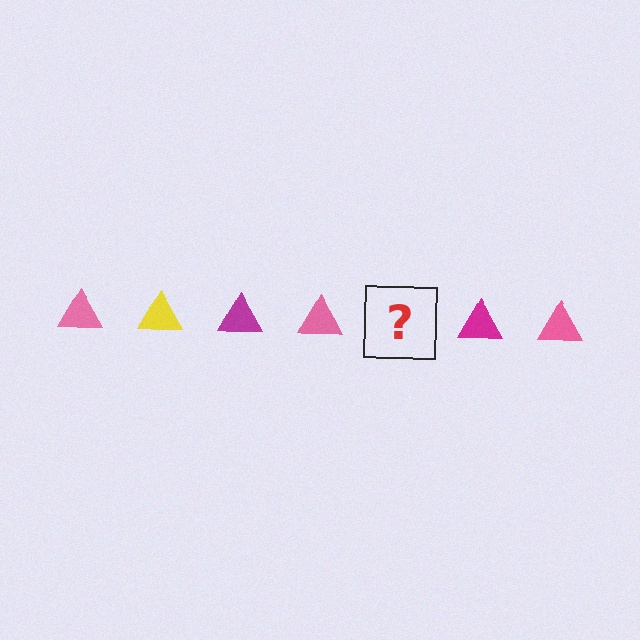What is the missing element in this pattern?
The missing element is a yellow triangle.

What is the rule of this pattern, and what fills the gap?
The rule is that the pattern cycles through pink, yellow, magenta triangles. The gap should be filled with a yellow triangle.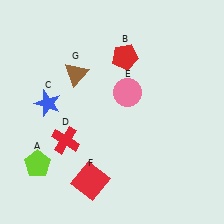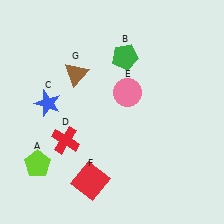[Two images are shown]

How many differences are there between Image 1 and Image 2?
There is 1 difference between the two images.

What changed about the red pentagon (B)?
In Image 1, B is red. In Image 2, it changed to green.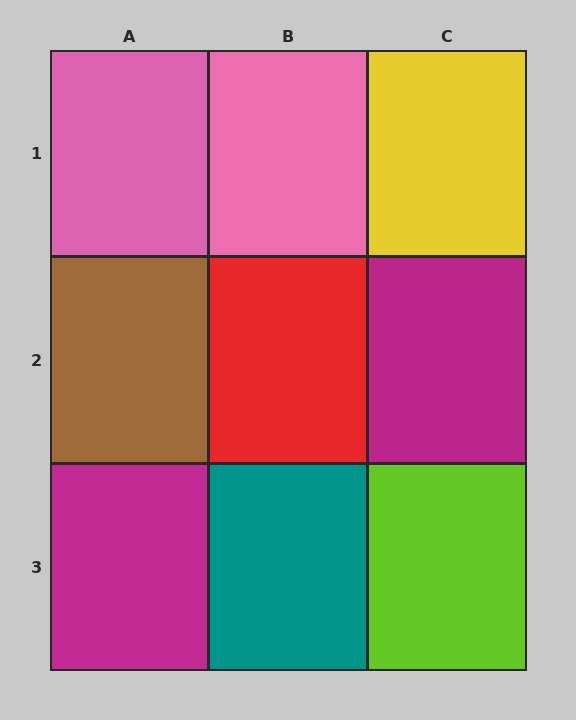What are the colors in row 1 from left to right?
Pink, pink, yellow.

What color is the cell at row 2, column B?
Red.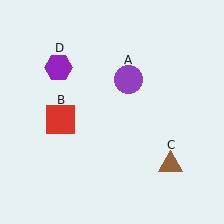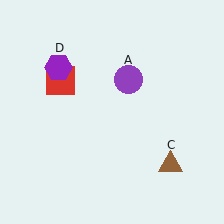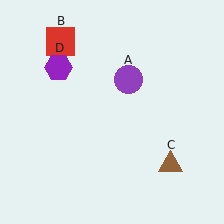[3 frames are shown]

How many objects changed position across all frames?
1 object changed position: red square (object B).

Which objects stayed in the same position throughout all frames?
Purple circle (object A) and brown triangle (object C) and purple hexagon (object D) remained stationary.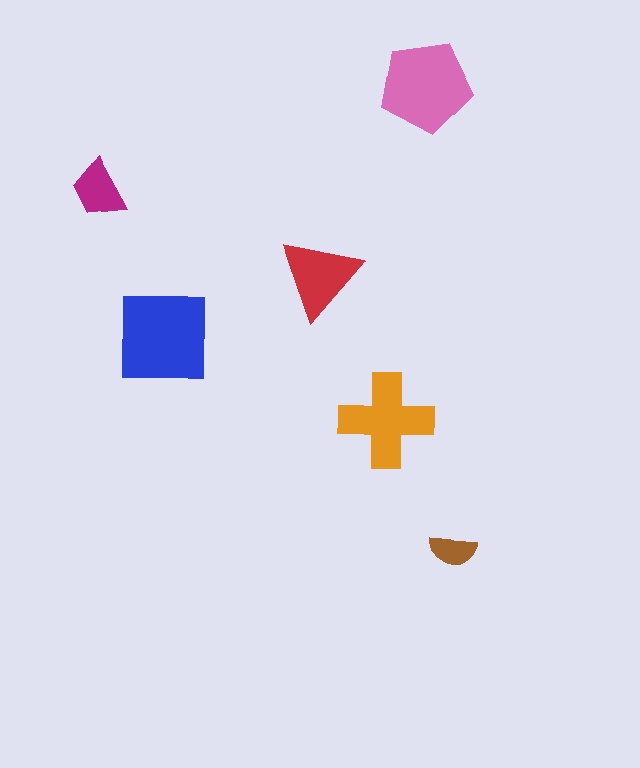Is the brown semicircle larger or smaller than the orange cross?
Smaller.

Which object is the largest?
The blue square.